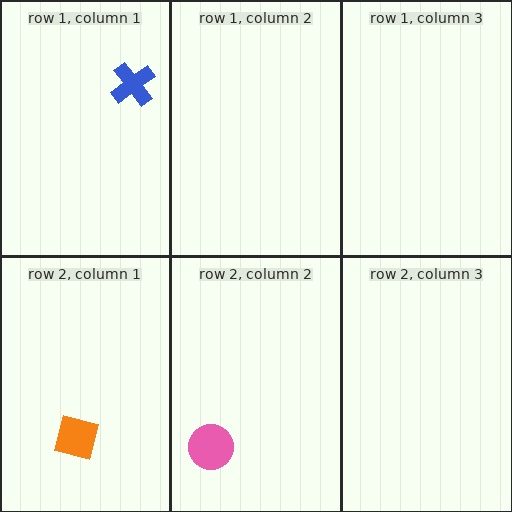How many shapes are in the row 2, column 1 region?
1.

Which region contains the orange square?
The row 2, column 1 region.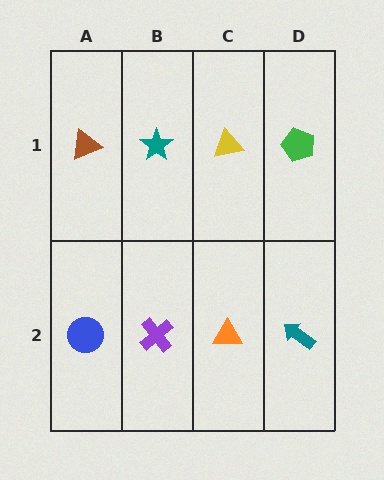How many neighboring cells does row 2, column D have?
2.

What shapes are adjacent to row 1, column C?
An orange triangle (row 2, column C), a teal star (row 1, column B), a green pentagon (row 1, column D).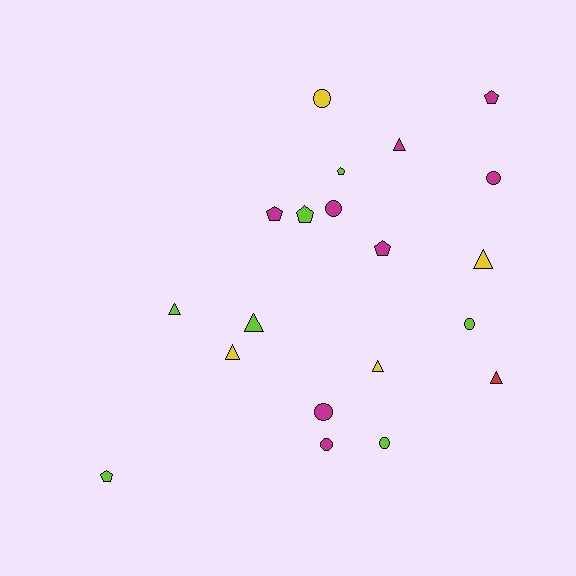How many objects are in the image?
There are 20 objects.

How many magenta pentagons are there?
There are 3 magenta pentagons.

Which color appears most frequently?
Magenta, with 8 objects.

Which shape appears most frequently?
Circle, with 7 objects.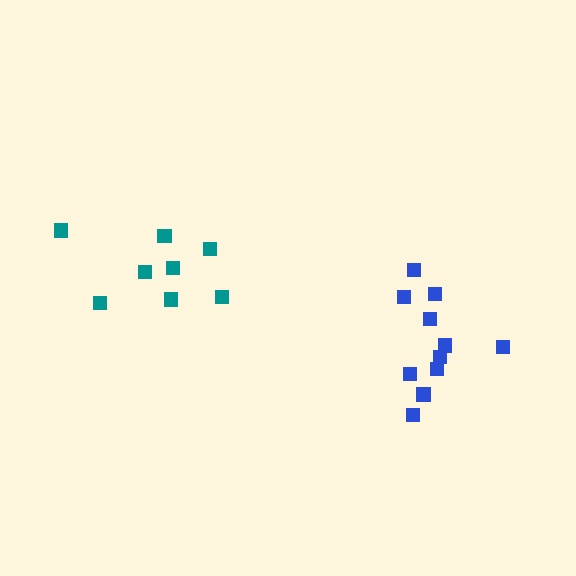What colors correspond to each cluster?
The clusters are colored: teal, blue.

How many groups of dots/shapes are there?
There are 2 groups.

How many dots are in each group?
Group 1: 8 dots, Group 2: 11 dots (19 total).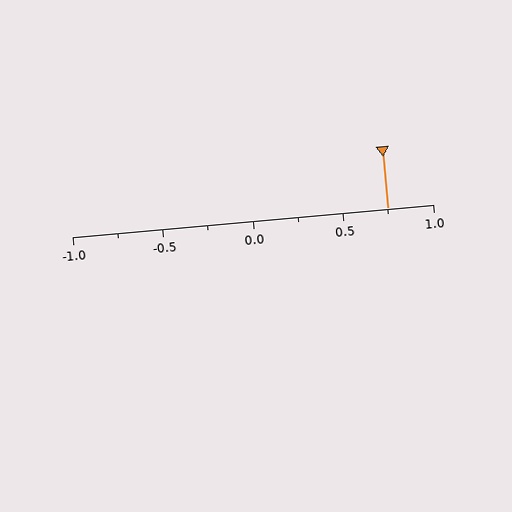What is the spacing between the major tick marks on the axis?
The major ticks are spaced 0.5 apart.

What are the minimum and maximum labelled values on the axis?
The axis runs from -1.0 to 1.0.